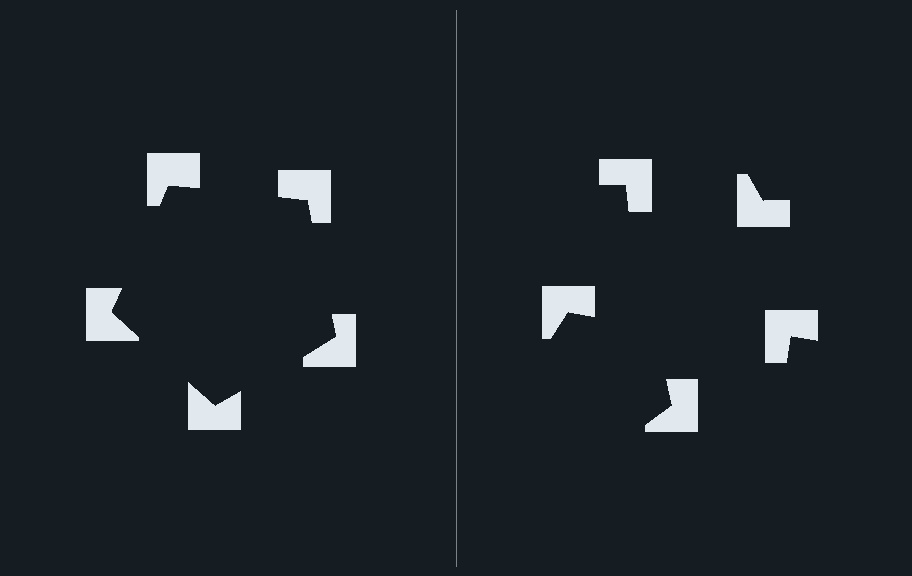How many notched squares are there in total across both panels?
10 — 5 on each side.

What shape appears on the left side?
An illusory pentagon.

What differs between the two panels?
The notched squares are positioned identically on both sides; only the wedge orientations differ. On the left they align to a pentagon; on the right they are misaligned.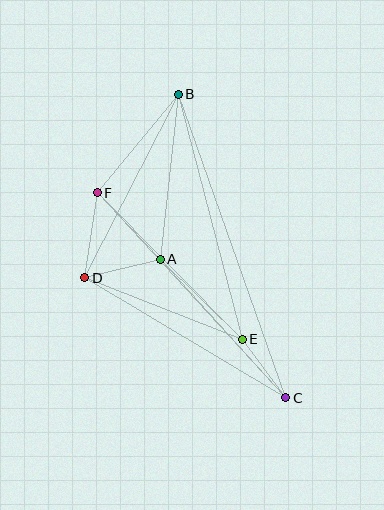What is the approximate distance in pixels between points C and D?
The distance between C and D is approximately 234 pixels.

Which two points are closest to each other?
Points C and E are closest to each other.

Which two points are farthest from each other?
Points B and C are farthest from each other.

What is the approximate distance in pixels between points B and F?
The distance between B and F is approximately 128 pixels.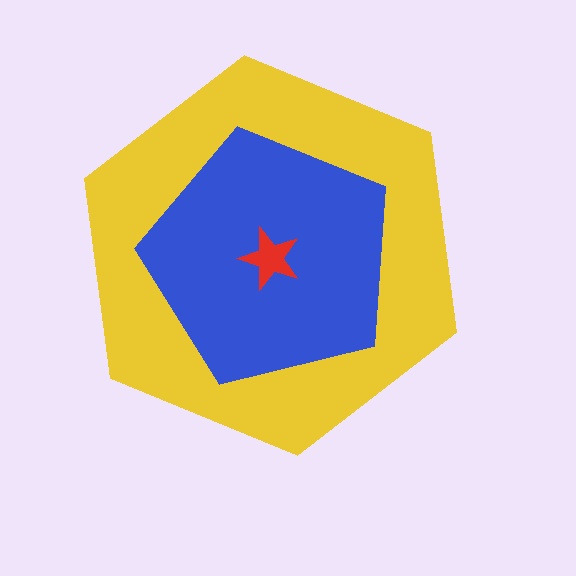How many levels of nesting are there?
3.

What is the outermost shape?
The yellow hexagon.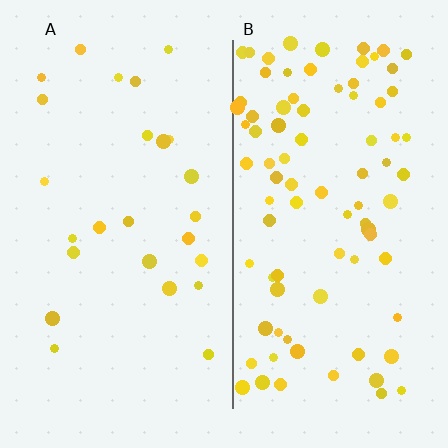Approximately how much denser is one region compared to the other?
Approximately 3.4× — region B over region A.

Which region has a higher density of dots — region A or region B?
B (the right).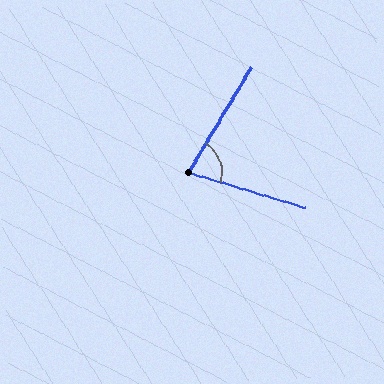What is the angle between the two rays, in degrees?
Approximately 76 degrees.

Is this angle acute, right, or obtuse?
It is acute.